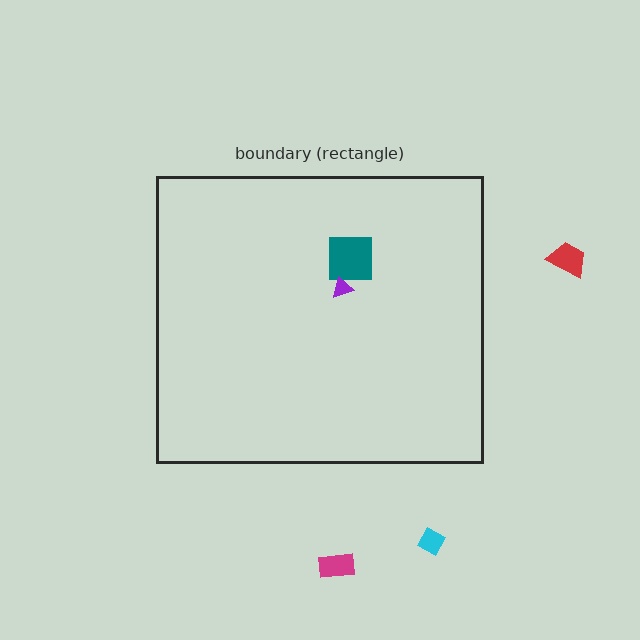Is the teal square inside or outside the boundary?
Inside.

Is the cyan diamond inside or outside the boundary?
Outside.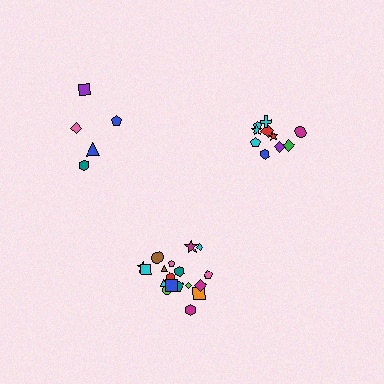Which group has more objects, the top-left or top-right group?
The top-right group.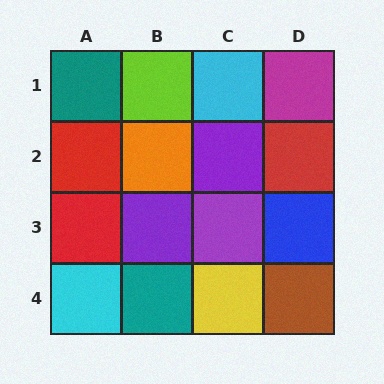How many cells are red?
3 cells are red.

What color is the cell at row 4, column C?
Yellow.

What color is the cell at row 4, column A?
Cyan.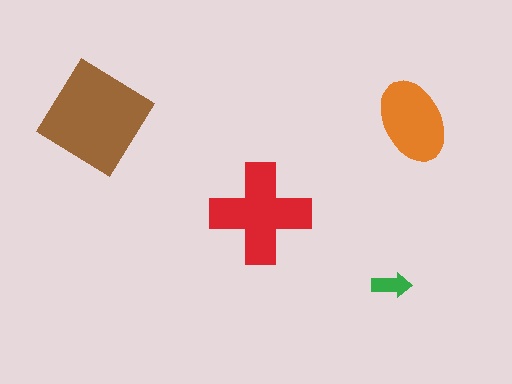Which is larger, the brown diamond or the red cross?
The brown diamond.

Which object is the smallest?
The green arrow.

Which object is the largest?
The brown diamond.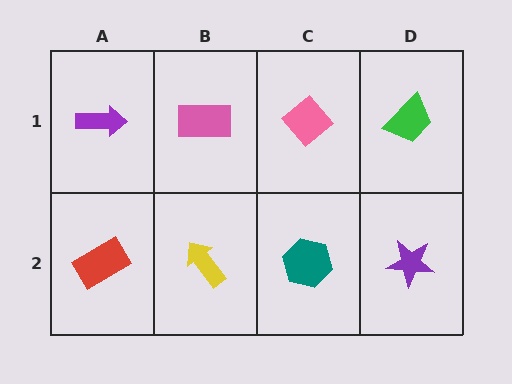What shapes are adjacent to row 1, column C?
A teal hexagon (row 2, column C), a pink rectangle (row 1, column B), a green trapezoid (row 1, column D).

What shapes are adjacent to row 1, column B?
A yellow arrow (row 2, column B), a purple arrow (row 1, column A), a pink diamond (row 1, column C).